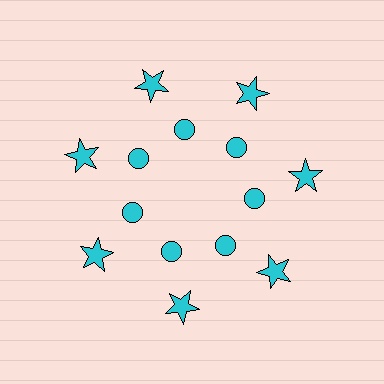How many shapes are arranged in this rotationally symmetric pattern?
There are 14 shapes, arranged in 7 groups of 2.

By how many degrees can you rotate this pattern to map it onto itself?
The pattern maps onto itself every 51 degrees of rotation.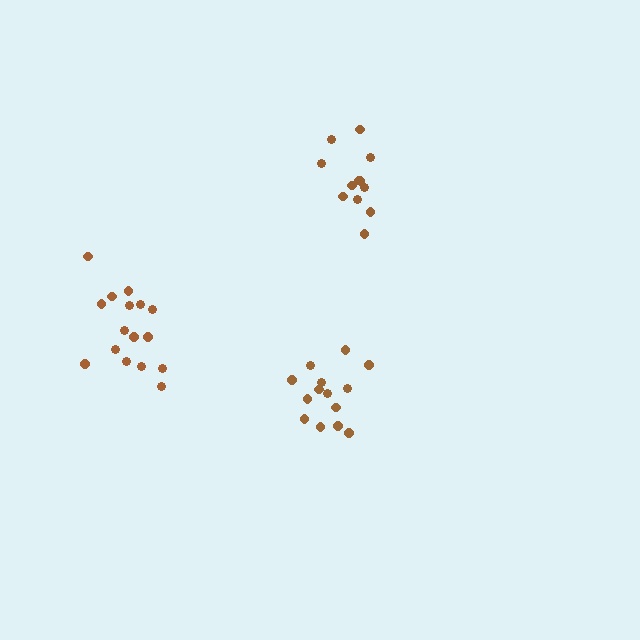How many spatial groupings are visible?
There are 3 spatial groupings.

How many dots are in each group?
Group 1: 12 dots, Group 2: 16 dots, Group 3: 14 dots (42 total).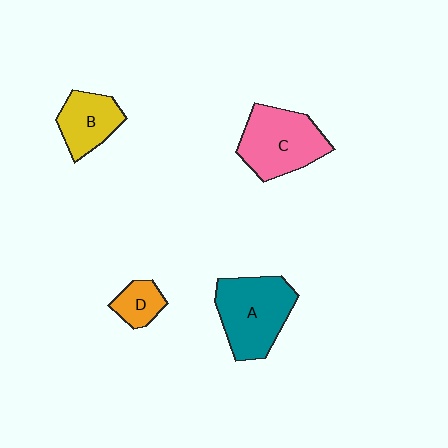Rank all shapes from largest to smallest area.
From largest to smallest: A (teal), C (pink), B (yellow), D (orange).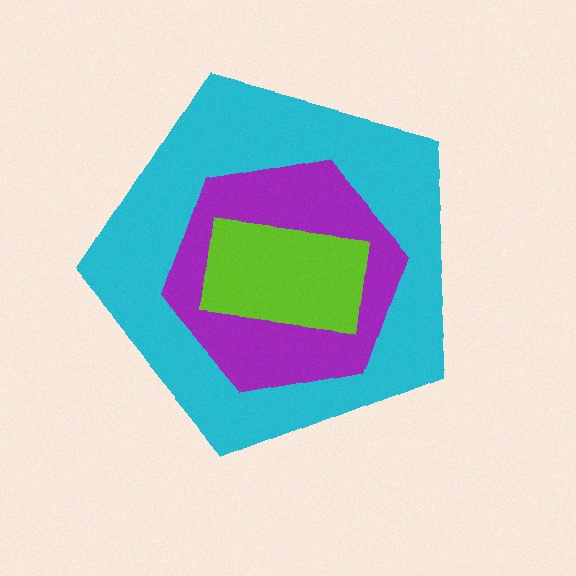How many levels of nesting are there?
3.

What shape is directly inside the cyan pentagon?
The purple hexagon.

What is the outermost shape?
The cyan pentagon.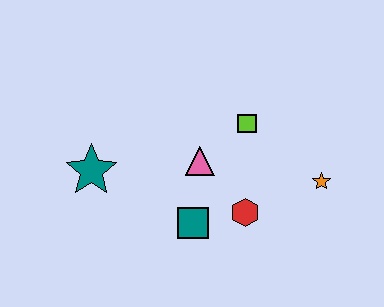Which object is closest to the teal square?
The red hexagon is closest to the teal square.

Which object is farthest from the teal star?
The orange star is farthest from the teal star.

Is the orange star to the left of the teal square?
No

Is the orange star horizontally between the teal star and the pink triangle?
No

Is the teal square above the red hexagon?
No